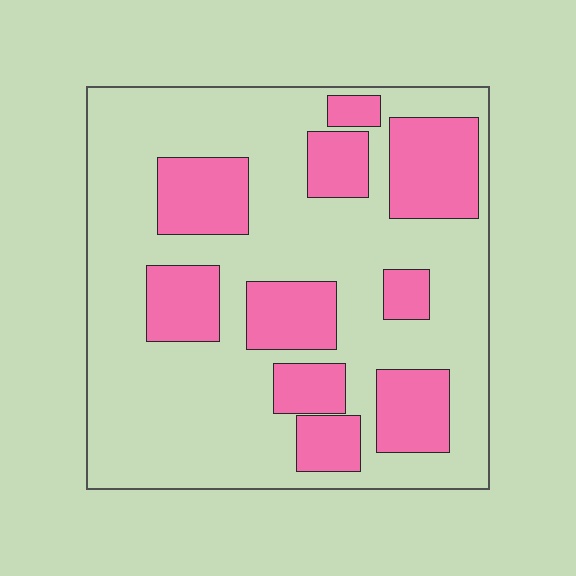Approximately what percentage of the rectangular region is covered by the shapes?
Approximately 30%.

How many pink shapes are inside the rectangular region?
10.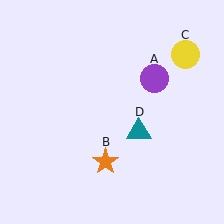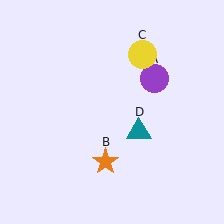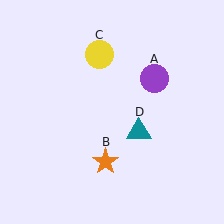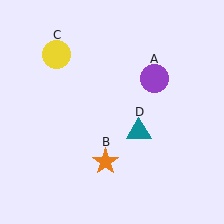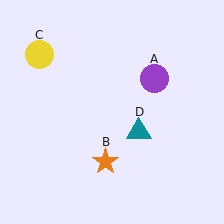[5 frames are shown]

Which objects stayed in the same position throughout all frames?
Purple circle (object A) and orange star (object B) and teal triangle (object D) remained stationary.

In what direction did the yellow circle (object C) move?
The yellow circle (object C) moved left.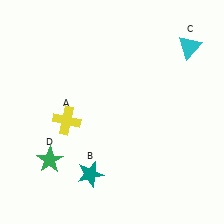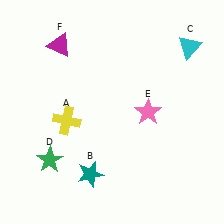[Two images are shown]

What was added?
A pink star (E), a magenta triangle (F) were added in Image 2.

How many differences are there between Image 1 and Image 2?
There are 2 differences between the two images.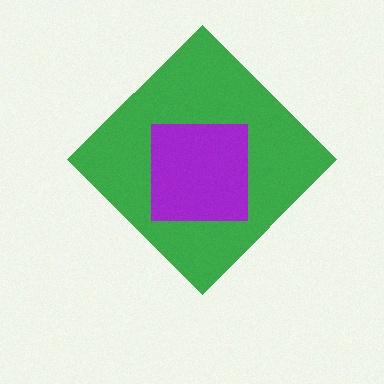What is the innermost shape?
The purple square.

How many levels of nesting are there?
2.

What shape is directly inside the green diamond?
The purple square.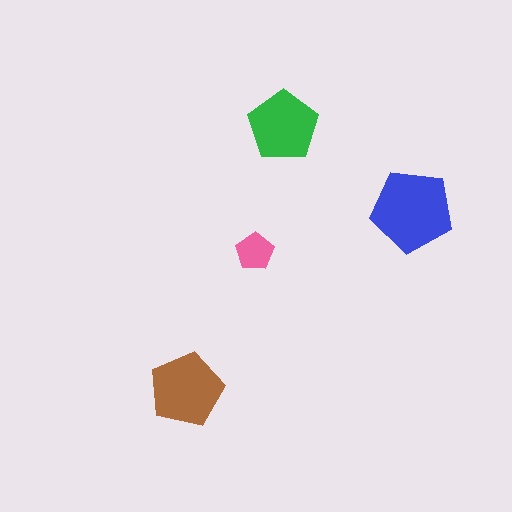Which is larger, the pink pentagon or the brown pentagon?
The brown one.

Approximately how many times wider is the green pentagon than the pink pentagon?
About 2 times wider.